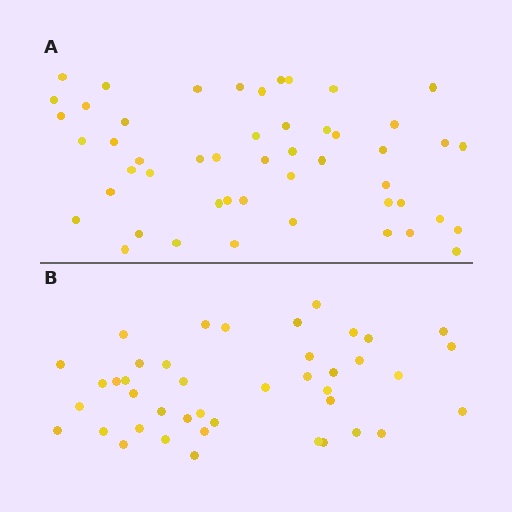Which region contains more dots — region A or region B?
Region A (the top region) has more dots.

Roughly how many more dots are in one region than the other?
Region A has roughly 8 or so more dots than region B.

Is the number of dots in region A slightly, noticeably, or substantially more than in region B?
Region A has only slightly more — the two regions are fairly close. The ratio is roughly 1.2 to 1.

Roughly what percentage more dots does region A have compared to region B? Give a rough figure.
About 20% more.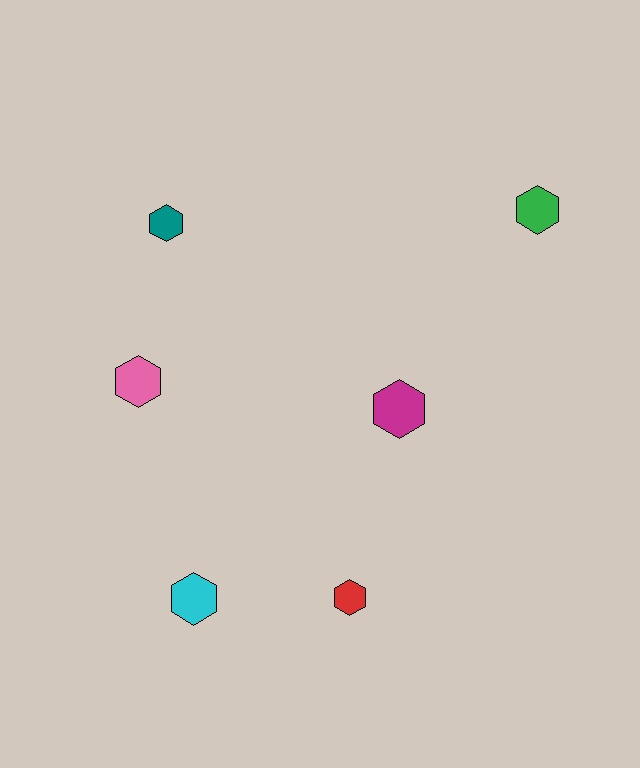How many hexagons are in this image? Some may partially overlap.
There are 6 hexagons.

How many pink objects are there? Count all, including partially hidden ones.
There is 1 pink object.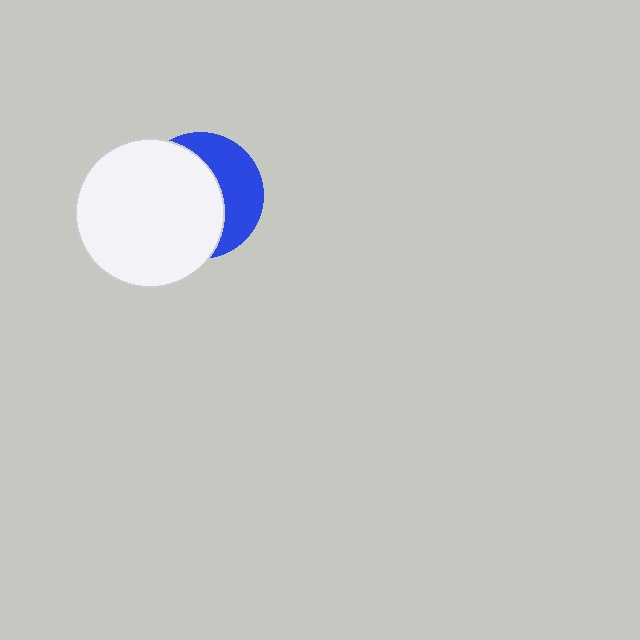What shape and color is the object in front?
The object in front is a white circle.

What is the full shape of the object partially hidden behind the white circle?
The partially hidden object is a blue circle.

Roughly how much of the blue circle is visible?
A small part of it is visible (roughly 39%).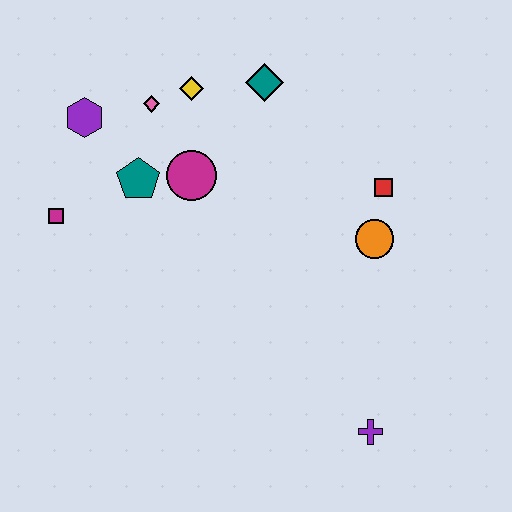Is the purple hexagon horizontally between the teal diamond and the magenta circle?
No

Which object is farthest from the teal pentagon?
The purple cross is farthest from the teal pentagon.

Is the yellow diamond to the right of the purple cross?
No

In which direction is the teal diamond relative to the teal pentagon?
The teal diamond is to the right of the teal pentagon.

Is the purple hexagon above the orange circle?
Yes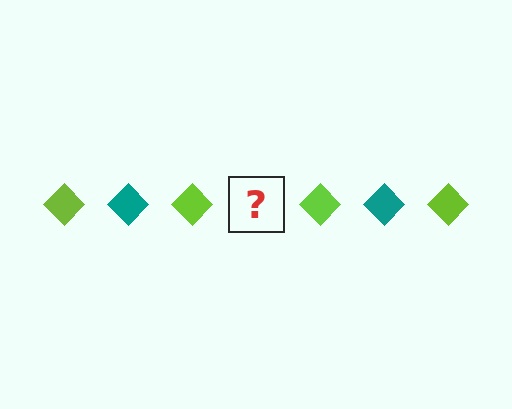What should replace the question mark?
The question mark should be replaced with a teal diamond.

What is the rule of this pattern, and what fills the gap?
The rule is that the pattern cycles through lime, teal diamonds. The gap should be filled with a teal diamond.